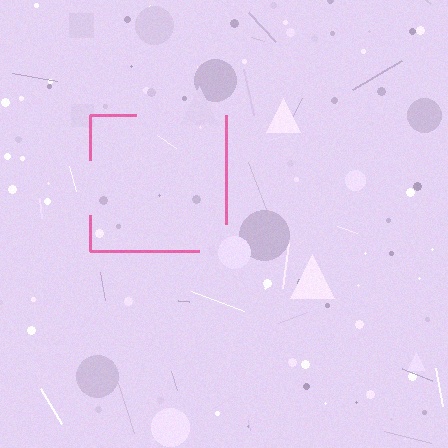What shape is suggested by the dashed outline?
The dashed outline suggests a square.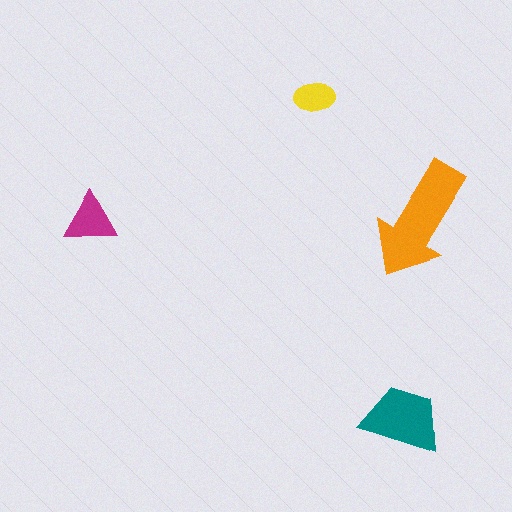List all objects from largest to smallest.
The orange arrow, the teal trapezoid, the magenta triangle, the yellow ellipse.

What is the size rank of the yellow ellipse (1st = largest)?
4th.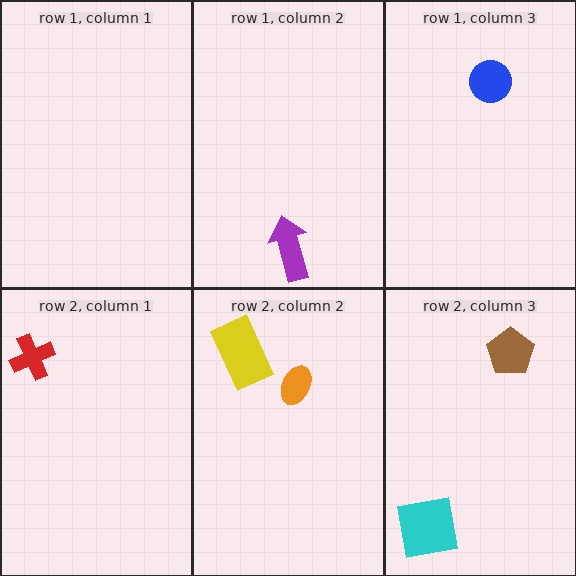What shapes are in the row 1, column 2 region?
The purple arrow.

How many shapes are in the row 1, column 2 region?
1.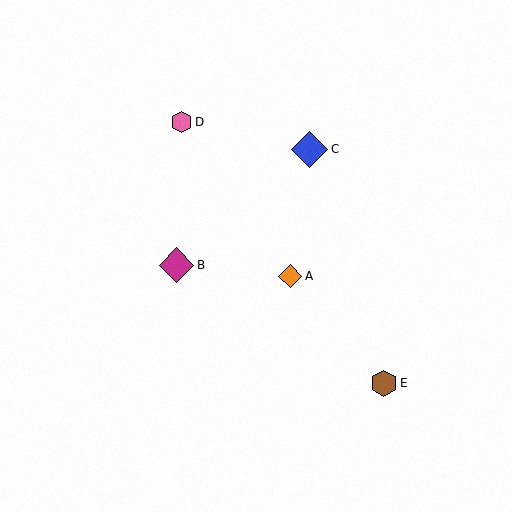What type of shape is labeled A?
Shape A is an orange diamond.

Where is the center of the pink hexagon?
The center of the pink hexagon is at (182, 122).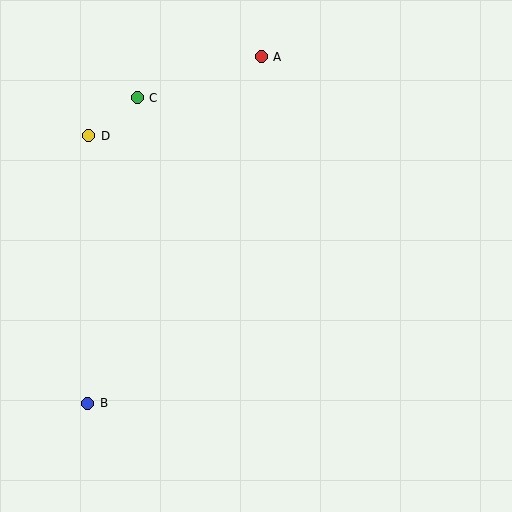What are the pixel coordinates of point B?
Point B is at (88, 403).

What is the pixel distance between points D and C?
The distance between D and C is 61 pixels.